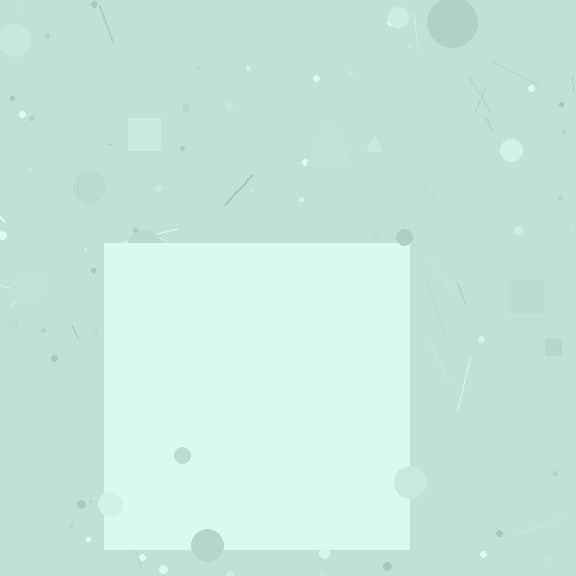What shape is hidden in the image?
A square is hidden in the image.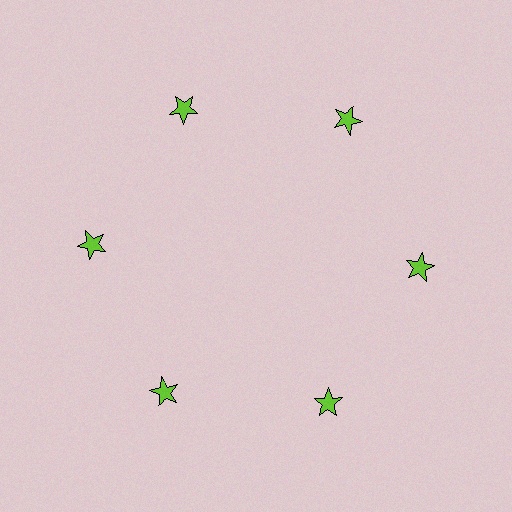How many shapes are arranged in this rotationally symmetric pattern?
There are 6 shapes, arranged in 6 groups of 1.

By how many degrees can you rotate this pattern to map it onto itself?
The pattern maps onto itself every 60 degrees of rotation.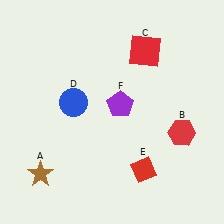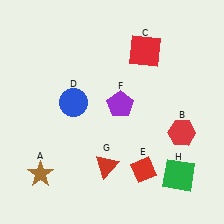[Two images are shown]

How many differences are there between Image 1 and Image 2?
There are 2 differences between the two images.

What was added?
A red triangle (G), a green square (H) were added in Image 2.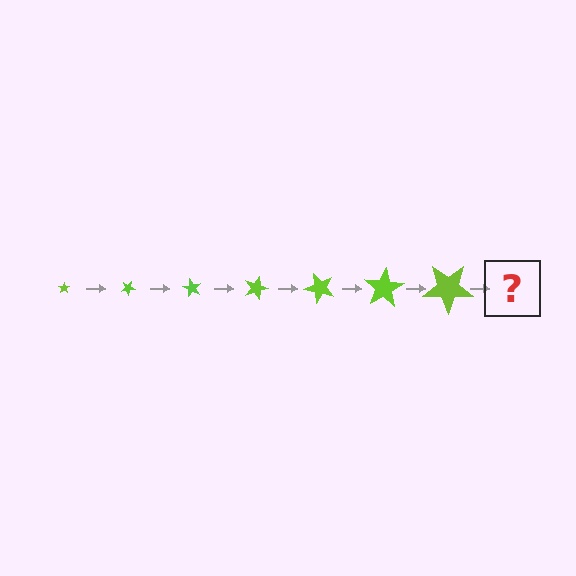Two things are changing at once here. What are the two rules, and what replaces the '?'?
The two rules are that the star grows larger each step and it rotates 30 degrees each step. The '?' should be a star, larger than the previous one and rotated 210 degrees from the start.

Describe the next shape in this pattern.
It should be a star, larger than the previous one and rotated 210 degrees from the start.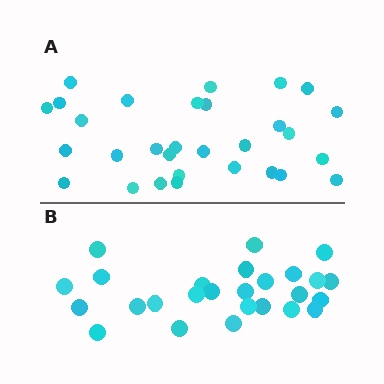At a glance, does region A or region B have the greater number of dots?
Region A (the top region) has more dots.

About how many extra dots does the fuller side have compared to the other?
Region A has about 4 more dots than region B.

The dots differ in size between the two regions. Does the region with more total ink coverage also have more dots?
No. Region B has more total ink coverage because its dots are larger, but region A actually contains more individual dots. Total area can be misleading — the number of items is what matters here.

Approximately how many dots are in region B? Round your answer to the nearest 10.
About 30 dots. (The exact count is 26, which rounds to 30.)